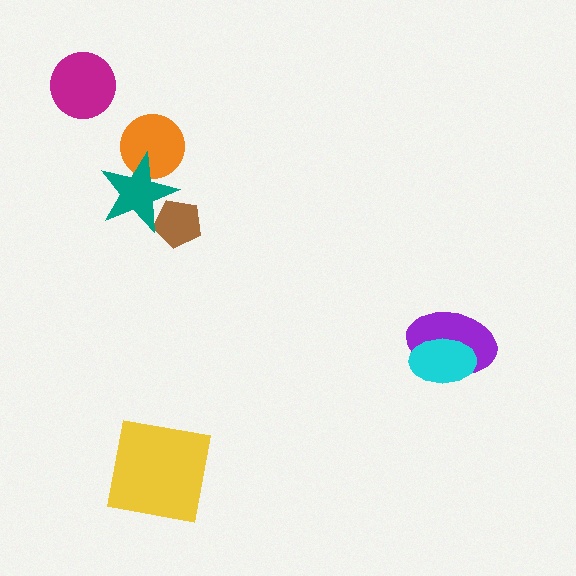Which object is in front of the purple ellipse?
The cyan ellipse is in front of the purple ellipse.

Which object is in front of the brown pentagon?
The teal star is in front of the brown pentagon.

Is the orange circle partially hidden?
Yes, it is partially covered by another shape.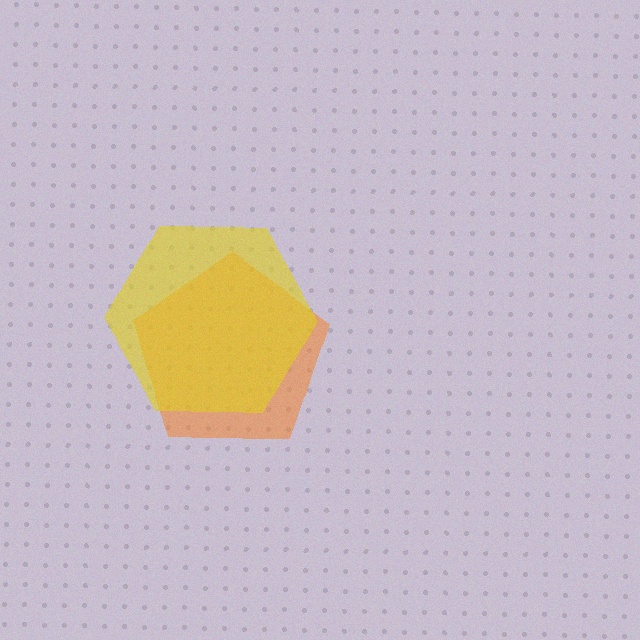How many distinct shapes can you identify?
There are 2 distinct shapes: an orange pentagon, a yellow hexagon.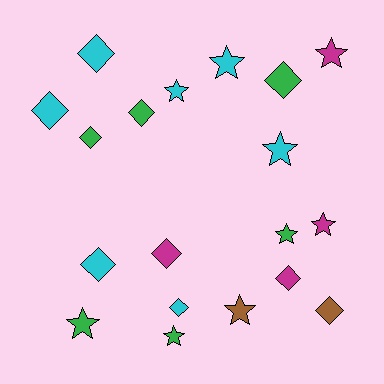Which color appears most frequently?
Cyan, with 7 objects.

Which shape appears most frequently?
Diamond, with 10 objects.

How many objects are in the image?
There are 19 objects.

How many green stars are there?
There are 3 green stars.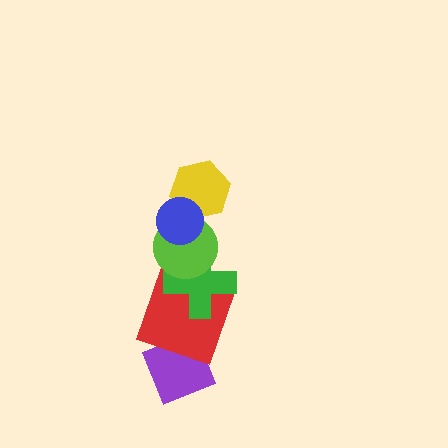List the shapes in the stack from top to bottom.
From top to bottom: the blue circle, the yellow hexagon, the lime circle, the green cross, the red square, the purple diamond.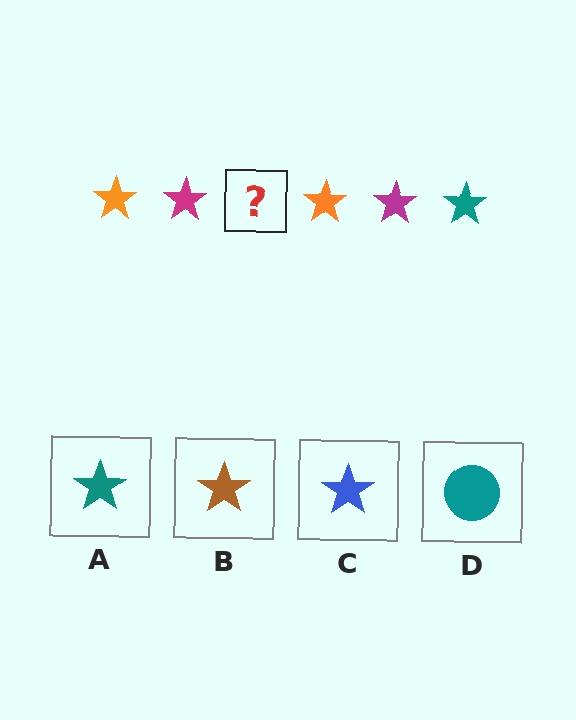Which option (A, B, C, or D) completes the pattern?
A.